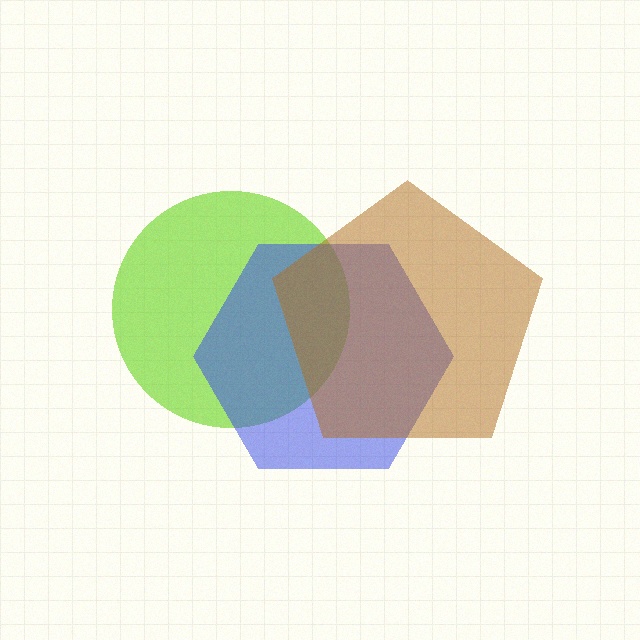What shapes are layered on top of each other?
The layered shapes are: a lime circle, a blue hexagon, a brown pentagon.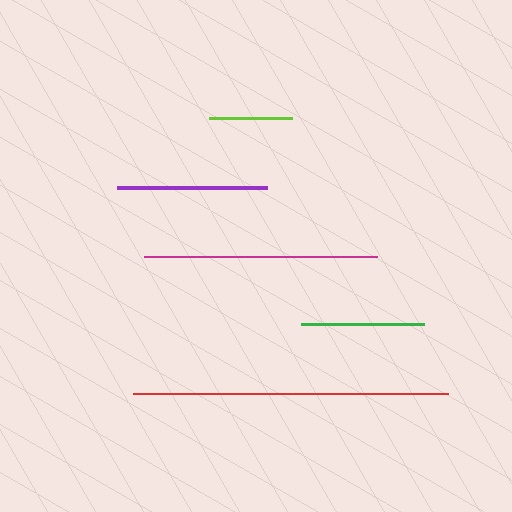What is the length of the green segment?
The green segment is approximately 122 pixels long.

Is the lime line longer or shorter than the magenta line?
The magenta line is longer than the lime line.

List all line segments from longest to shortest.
From longest to shortest: red, magenta, purple, green, lime.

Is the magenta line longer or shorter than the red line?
The red line is longer than the magenta line.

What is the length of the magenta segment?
The magenta segment is approximately 233 pixels long.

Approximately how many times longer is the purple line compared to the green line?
The purple line is approximately 1.2 times the length of the green line.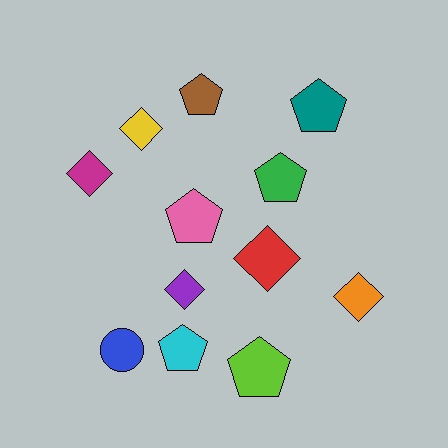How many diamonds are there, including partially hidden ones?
There are 5 diamonds.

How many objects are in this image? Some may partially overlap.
There are 12 objects.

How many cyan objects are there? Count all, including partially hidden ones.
There is 1 cyan object.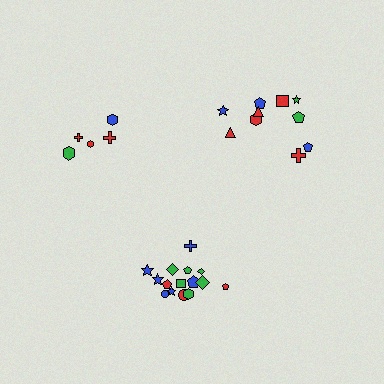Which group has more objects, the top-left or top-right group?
The top-right group.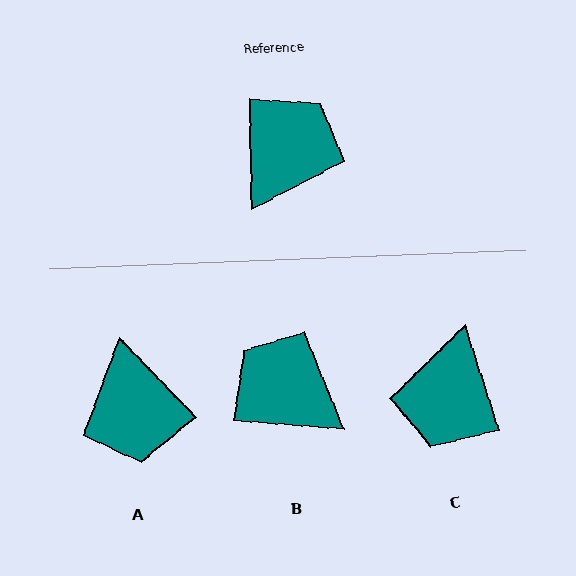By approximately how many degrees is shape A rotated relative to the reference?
Approximately 137 degrees clockwise.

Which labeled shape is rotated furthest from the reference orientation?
C, about 163 degrees away.